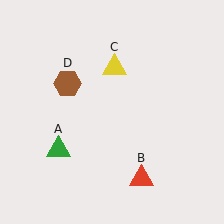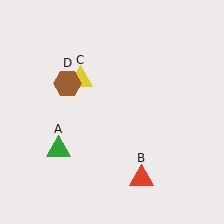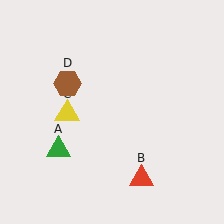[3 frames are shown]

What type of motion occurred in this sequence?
The yellow triangle (object C) rotated counterclockwise around the center of the scene.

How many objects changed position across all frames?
1 object changed position: yellow triangle (object C).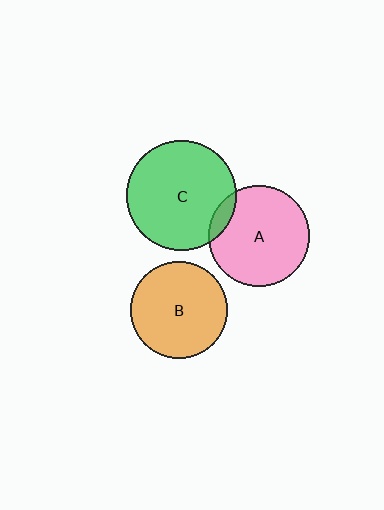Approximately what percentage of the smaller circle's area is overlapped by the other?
Approximately 10%.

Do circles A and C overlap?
Yes.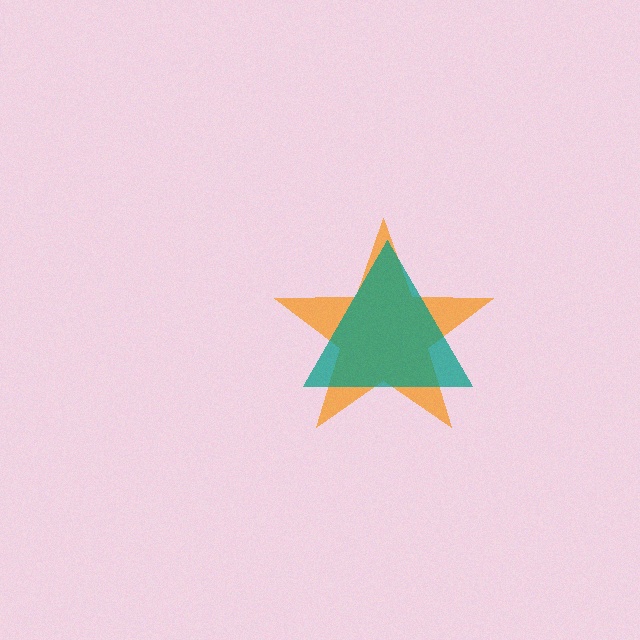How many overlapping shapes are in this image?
There are 2 overlapping shapes in the image.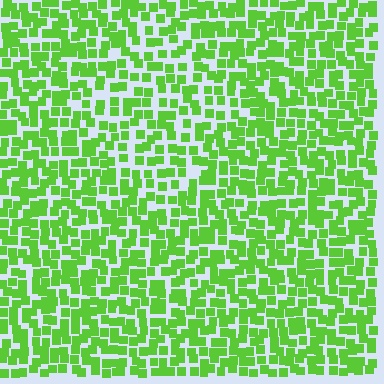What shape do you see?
I see a diamond.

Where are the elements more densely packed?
The elements are more densely packed outside the diamond boundary.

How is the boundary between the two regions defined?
The boundary is defined by a change in element density (approximately 1.4x ratio). All elements are the same color, size, and shape.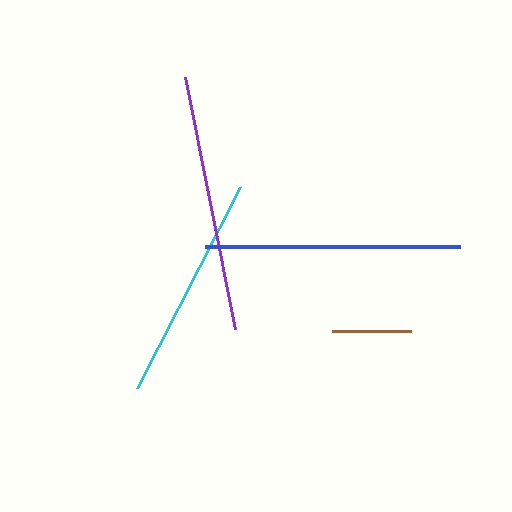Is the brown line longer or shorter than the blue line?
The blue line is longer than the brown line.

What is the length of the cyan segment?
The cyan segment is approximately 226 pixels long.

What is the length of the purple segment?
The purple segment is approximately 257 pixels long.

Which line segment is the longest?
The purple line is the longest at approximately 257 pixels.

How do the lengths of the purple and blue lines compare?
The purple and blue lines are approximately the same length.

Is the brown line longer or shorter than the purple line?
The purple line is longer than the brown line.